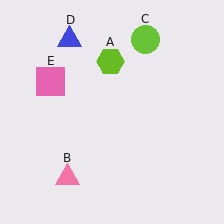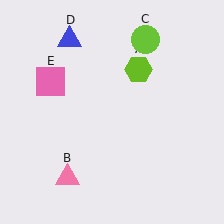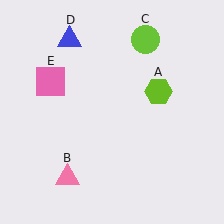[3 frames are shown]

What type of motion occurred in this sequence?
The lime hexagon (object A) rotated clockwise around the center of the scene.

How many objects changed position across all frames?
1 object changed position: lime hexagon (object A).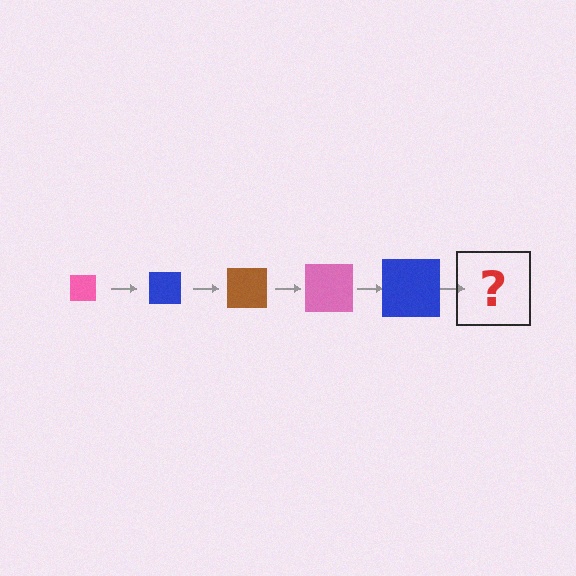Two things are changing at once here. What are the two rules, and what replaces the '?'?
The two rules are that the square grows larger each step and the color cycles through pink, blue, and brown. The '?' should be a brown square, larger than the previous one.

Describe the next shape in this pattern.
It should be a brown square, larger than the previous one.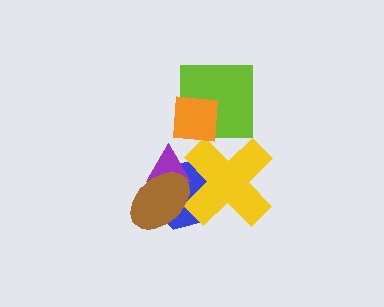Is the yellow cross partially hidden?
Yes, it is partially covered by another shape.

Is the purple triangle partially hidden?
Yes, it is partially covered by another shape.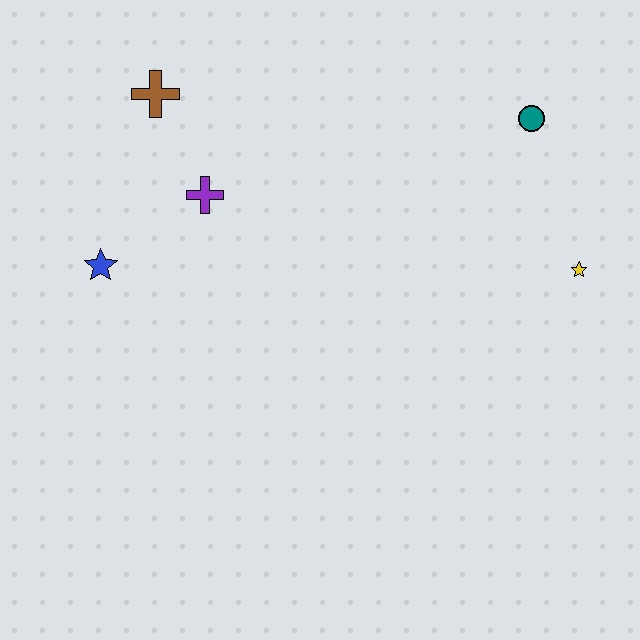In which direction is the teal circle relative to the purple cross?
The teal circle is to the right of the purple cross.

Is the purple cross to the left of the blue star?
No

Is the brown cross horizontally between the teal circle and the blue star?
Yes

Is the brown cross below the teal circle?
No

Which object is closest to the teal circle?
The yellow star is closest to the teal circle.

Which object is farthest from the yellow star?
The blue star is farthest from the yellow star.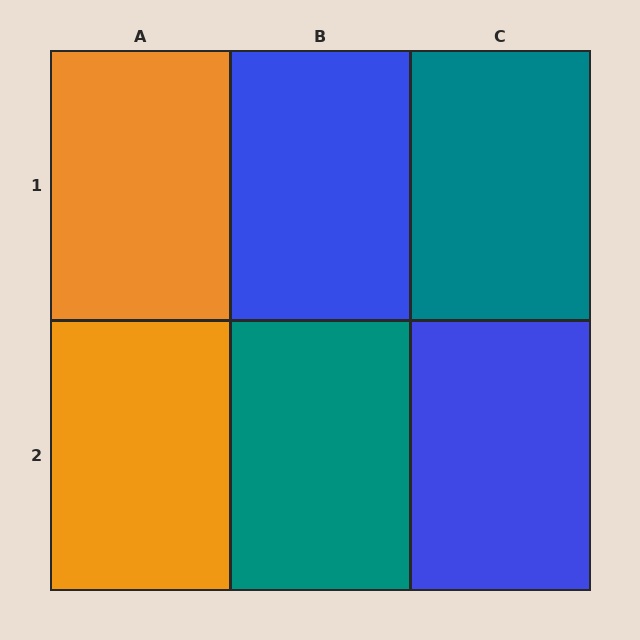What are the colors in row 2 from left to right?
Orange, teal, blue.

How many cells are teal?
2 cells are teal.